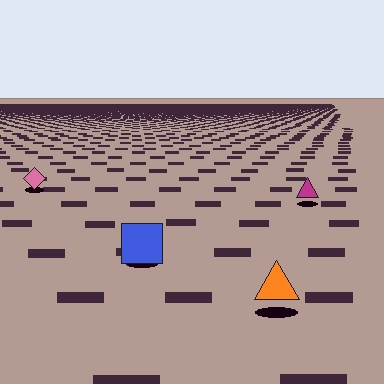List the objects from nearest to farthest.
From nearest to farthest: the orange triangle, the blue square, the magenta triangle, the pink diamond.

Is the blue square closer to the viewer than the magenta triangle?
Yes. The blue square is closer — you can tell from the texture gradient: the ground texture is coarser near it.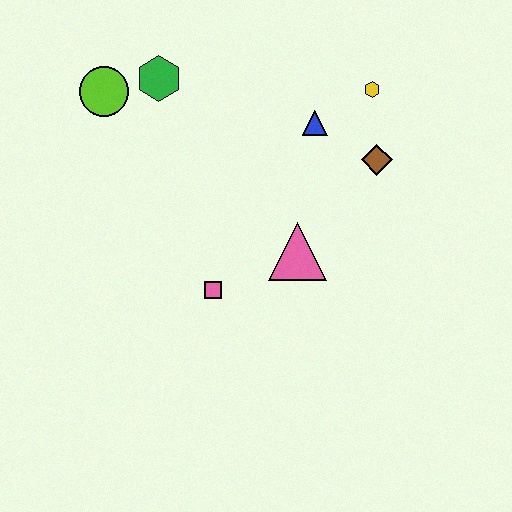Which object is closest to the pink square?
The pink triangle is closest to the pink square.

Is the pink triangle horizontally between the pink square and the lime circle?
No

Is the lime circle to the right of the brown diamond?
No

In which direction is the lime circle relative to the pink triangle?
The lime circle is to the left of the pink triangle.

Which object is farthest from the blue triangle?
The lime circle is farthest from the blue triangle.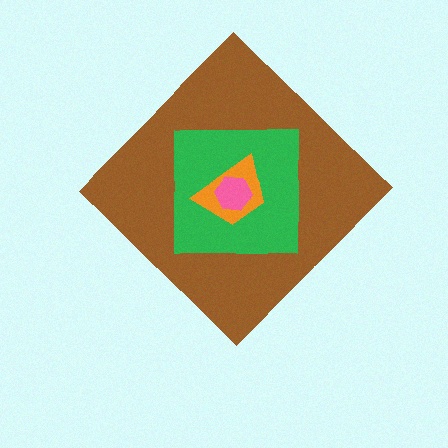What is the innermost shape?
The pink hexagon.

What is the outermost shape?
The brown diamond.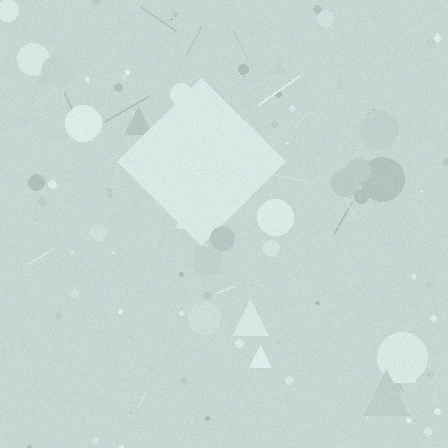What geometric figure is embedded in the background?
A diamond is embedded in the background.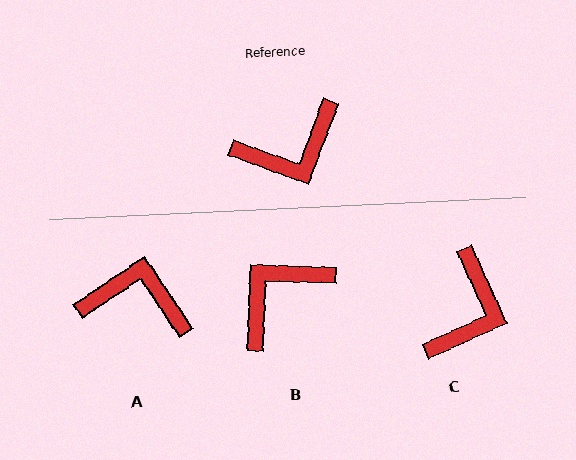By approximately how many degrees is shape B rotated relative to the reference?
Approximately 162 degrees clockwise.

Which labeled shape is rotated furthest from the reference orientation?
B, about 162 degrees away.